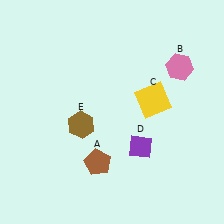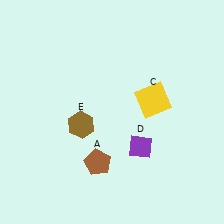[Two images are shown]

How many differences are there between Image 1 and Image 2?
There is 1 difference between the two images.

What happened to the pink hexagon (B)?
The pink hexagon (B) was removed in Image 2. It was in the top-right area of Image 1.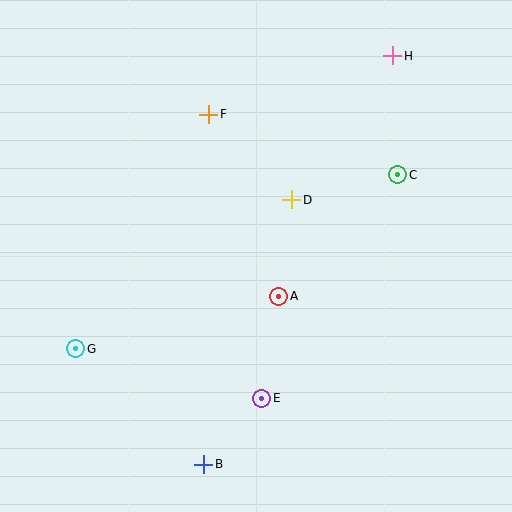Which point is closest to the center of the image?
Point A at (279, 296) is closest to the center.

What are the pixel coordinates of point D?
Point D is at (292, 200).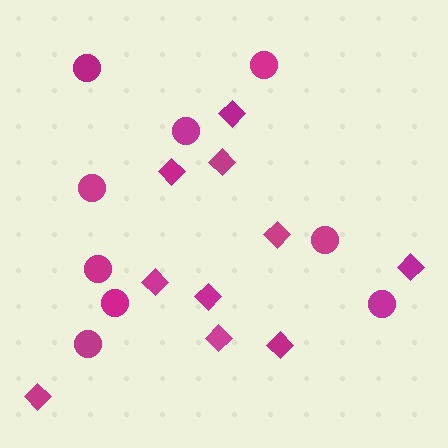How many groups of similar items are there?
There are 2 groups: one group of circles (9) and one group of diamonds (10).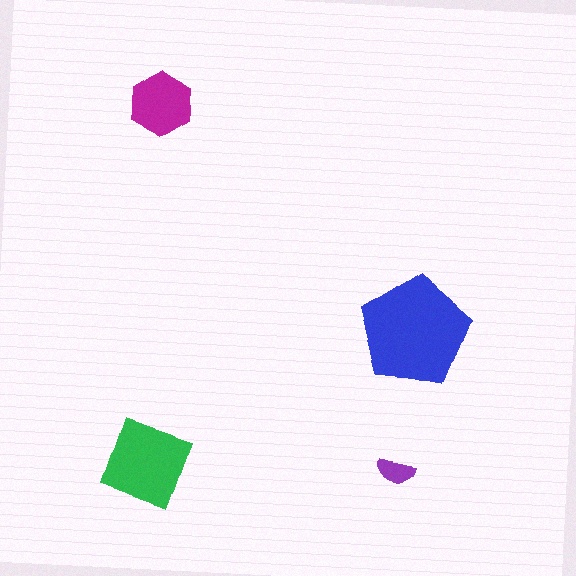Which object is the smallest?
The purple semicircle.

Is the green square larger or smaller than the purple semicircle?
Larger.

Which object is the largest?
The blue pentagon.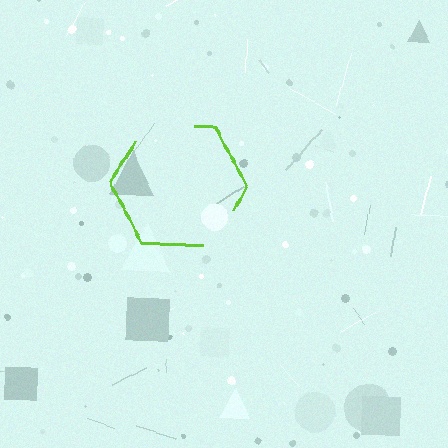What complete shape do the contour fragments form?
The contour fragments form a hexagon.